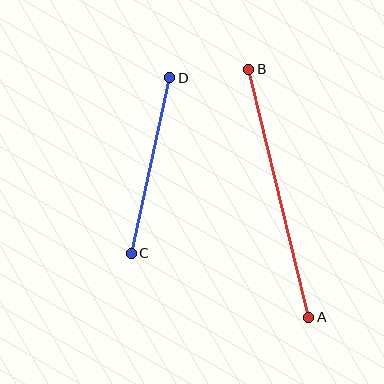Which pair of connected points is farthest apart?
Points A and B are farthest apart.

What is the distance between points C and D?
The distance is approximately 180 pixels.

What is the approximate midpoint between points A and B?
The midpoint is at approximately (279, 193) pixels.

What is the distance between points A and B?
The distance is approximately 255 pixels.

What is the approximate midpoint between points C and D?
The midpoint is at approximately (150, 166) pixels.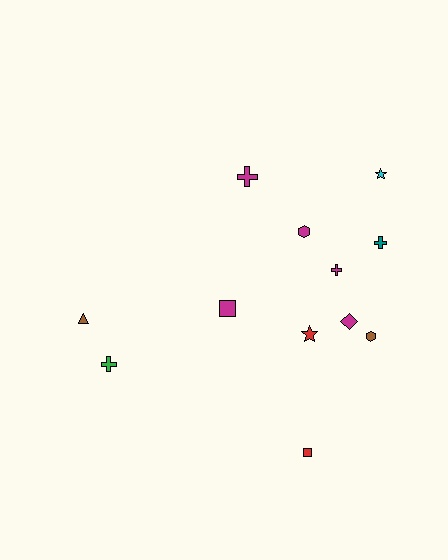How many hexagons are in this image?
There are 2 hexagons.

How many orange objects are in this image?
There are no orange objects.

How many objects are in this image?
There are 12 objects.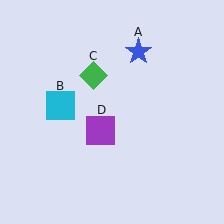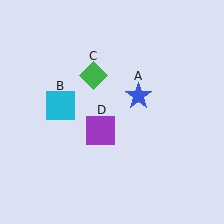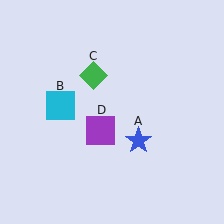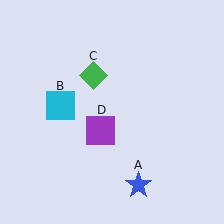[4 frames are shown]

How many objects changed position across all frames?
1 object changed position: blue star (object A).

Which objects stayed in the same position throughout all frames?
Cyan square (object B) and green diamond (object C) and purple square (object D) remained stationary.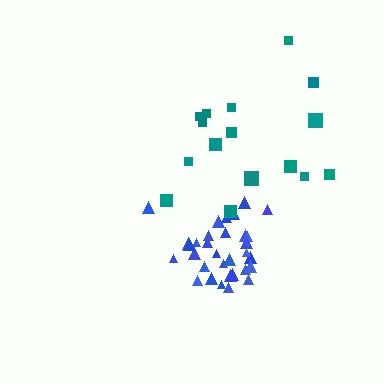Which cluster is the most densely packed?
Blue.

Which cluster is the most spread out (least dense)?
Teal.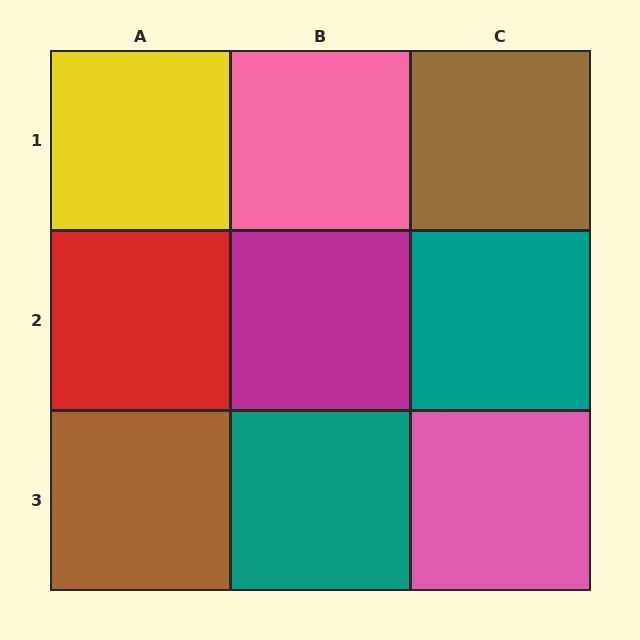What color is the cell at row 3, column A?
Brown.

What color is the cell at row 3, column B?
Teal.